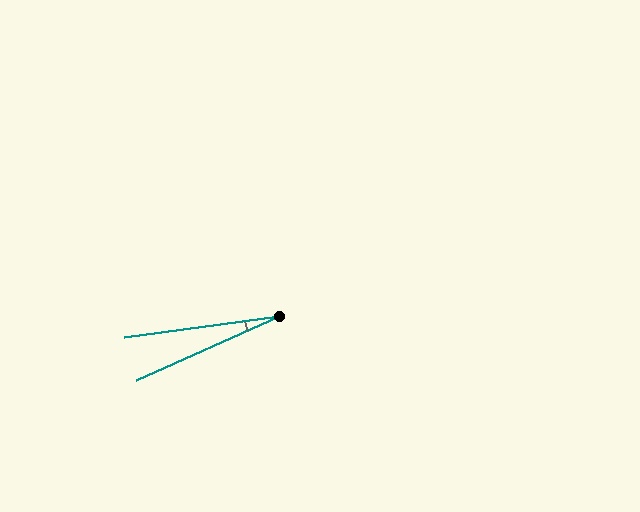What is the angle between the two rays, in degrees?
Approximately 16 degrees.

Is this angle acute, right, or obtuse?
It is acute.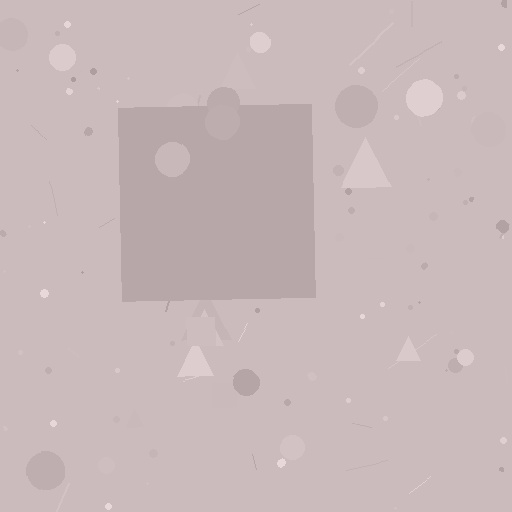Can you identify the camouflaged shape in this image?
The camouflaged shape is a square.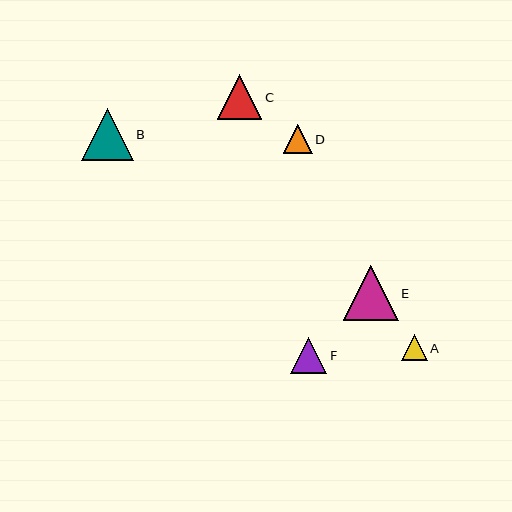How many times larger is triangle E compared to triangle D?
Triangle E is approximately 1.9 times the size of triangle D.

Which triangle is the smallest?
Triangle A is the smallest with a size of approximately 26 pixels.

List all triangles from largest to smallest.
From largest to smallest: E, B, C, F, D, A.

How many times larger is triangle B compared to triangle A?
Triangle B is approximately 2.0 times the size of triangle A.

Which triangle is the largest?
Triangle E is the largest with a size of approximately 55 pixels.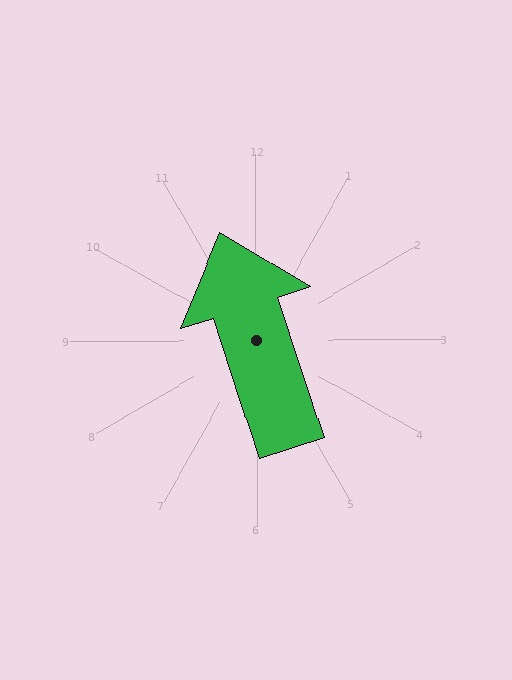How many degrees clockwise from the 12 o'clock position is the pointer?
Approximately 342 degrees.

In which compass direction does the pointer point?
North.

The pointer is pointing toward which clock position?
Roughly 11 o'clock.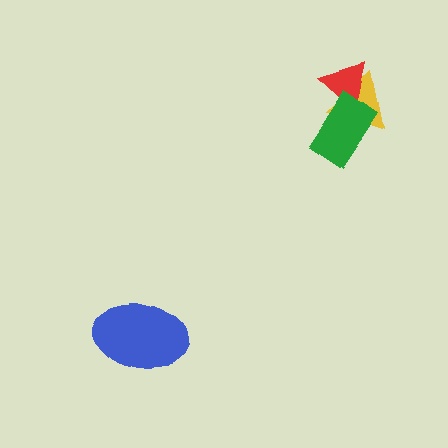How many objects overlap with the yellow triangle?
2 objects overlap with the yellow triangle.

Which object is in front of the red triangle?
The green rectangle is in front of the red triangle.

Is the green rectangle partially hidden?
No, no other shape covers it.